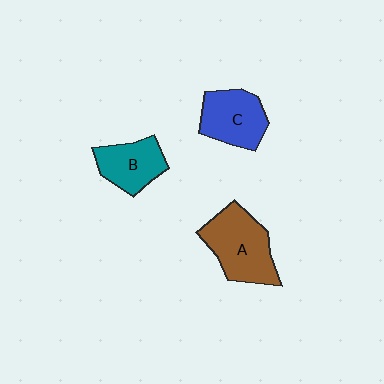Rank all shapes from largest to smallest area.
From largest to smallest: A (brown), C (blue), B (teal).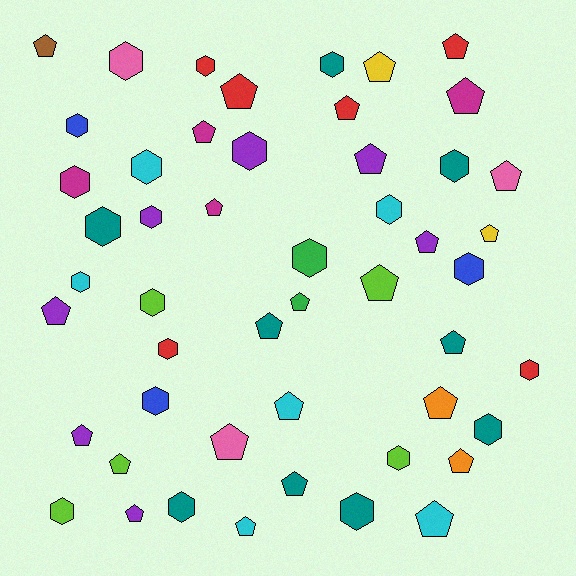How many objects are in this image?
There are 50 objects.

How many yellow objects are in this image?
There are 2 yellow objects.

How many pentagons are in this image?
There are 27 pentagons.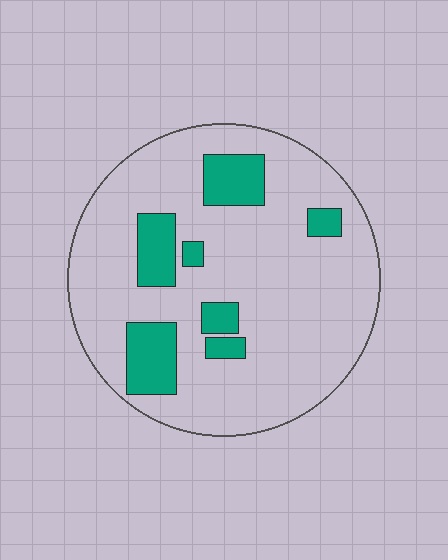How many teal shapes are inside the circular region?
7.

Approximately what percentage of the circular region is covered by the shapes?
Approximately 15%.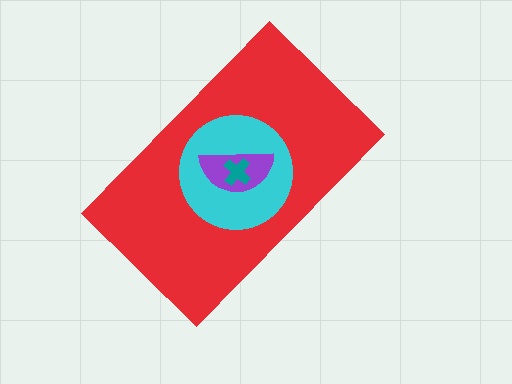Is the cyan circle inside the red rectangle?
Yes.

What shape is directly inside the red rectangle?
The cyan circle.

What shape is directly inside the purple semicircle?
The teal cross.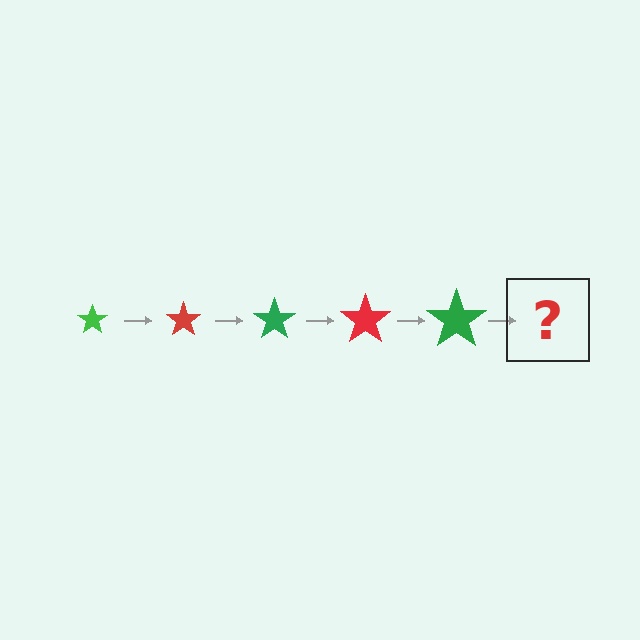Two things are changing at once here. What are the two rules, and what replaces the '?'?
The two rules are that the star grows larger each step and the color cycles through green and red. The '?' should be a red star, larger than the previous one.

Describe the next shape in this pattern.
It should be a red star, larger than the previous one.